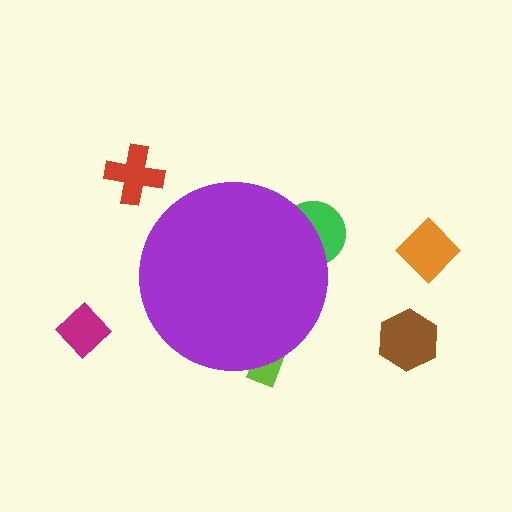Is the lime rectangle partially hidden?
Yes, the lime rectangle is partially hidden behind the purple circle.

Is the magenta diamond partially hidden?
No, the magenta diamond is fully visible.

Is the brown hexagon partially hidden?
No, the brown hexagon is fully visible.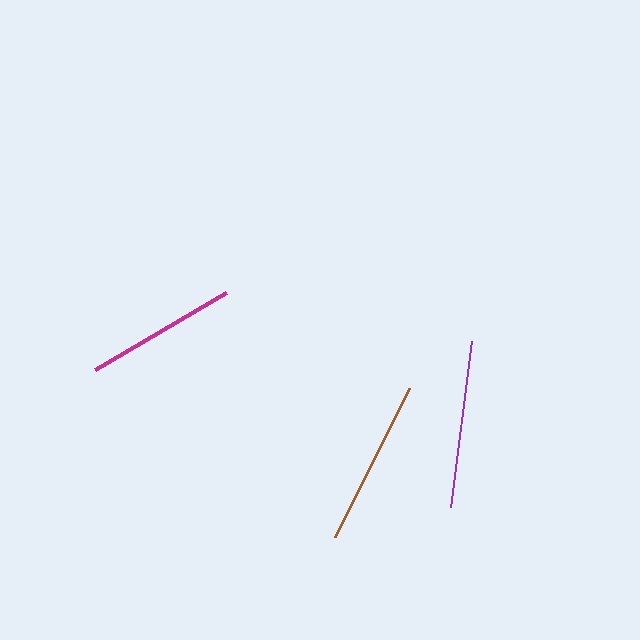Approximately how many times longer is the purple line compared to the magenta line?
The purple line is approximately 1.1 times the length of the magenta line.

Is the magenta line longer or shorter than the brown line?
The brown line is longer than the magenta line.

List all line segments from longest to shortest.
From longest to shortest: purple, brown, magenta.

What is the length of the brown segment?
The brown segment is approximately 166 pixels long.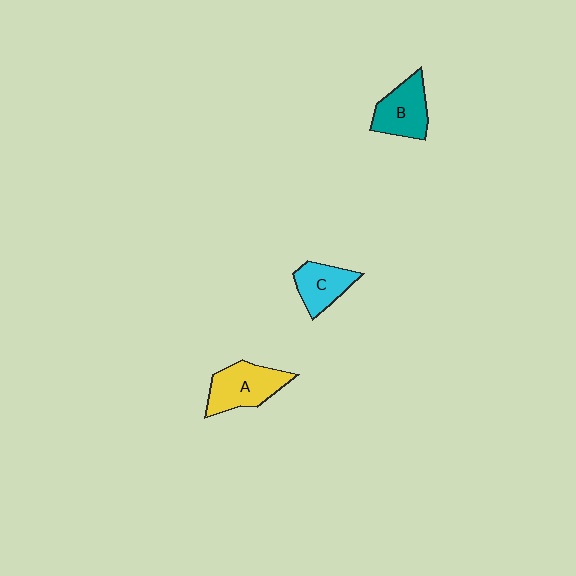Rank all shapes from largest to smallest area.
From largest to smallest: A (yellow), B (teal), C (cyan).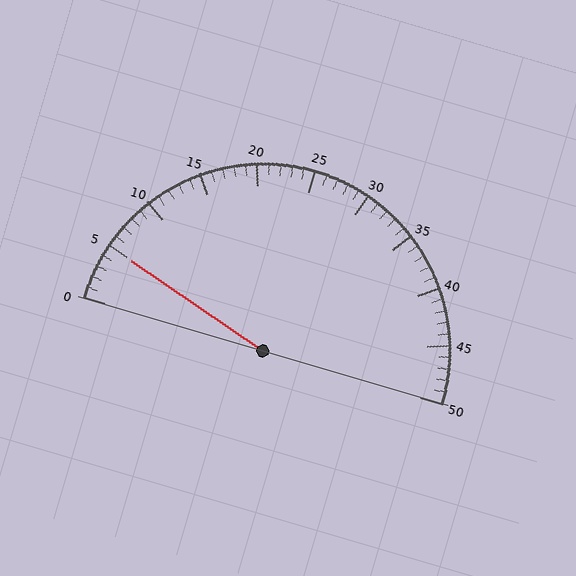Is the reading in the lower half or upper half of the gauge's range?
The reading is in the lower half of the range (0 to 50).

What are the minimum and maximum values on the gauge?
The gauge ranges from 0 to 50.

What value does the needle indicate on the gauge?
The needle indicates approximately 5.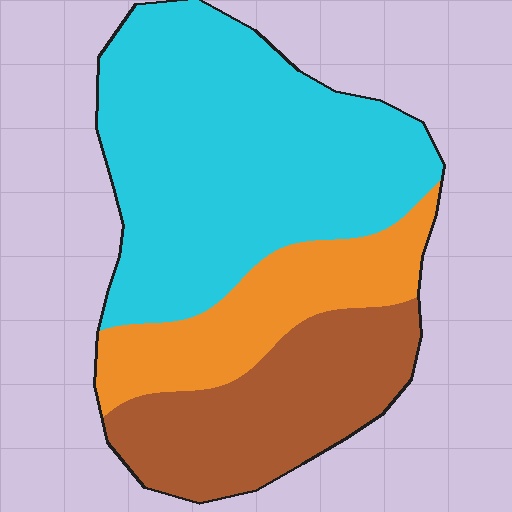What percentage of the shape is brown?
Brown covers roughly 25% of the shape.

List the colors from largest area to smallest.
From largest to smallest: cyan, brown, orange.